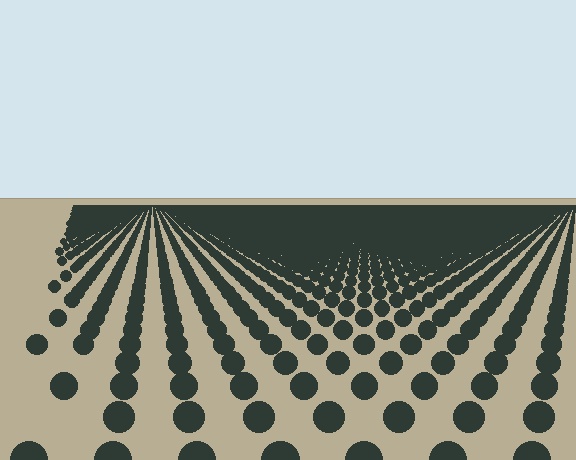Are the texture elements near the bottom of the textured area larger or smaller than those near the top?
Larger. Near the bottom, elements are closer to the viewer and appear at a bigger on-screen size.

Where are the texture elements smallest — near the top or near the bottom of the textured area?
Near the top.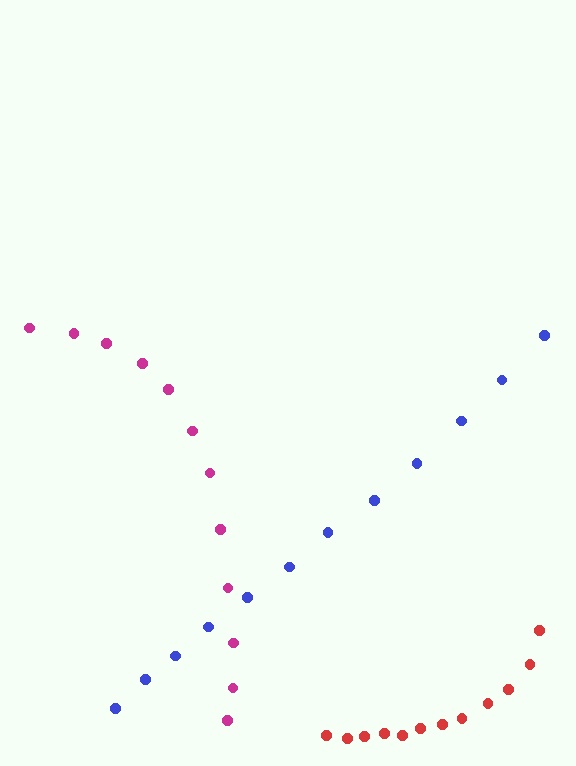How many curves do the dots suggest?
There are 3 distinct paths.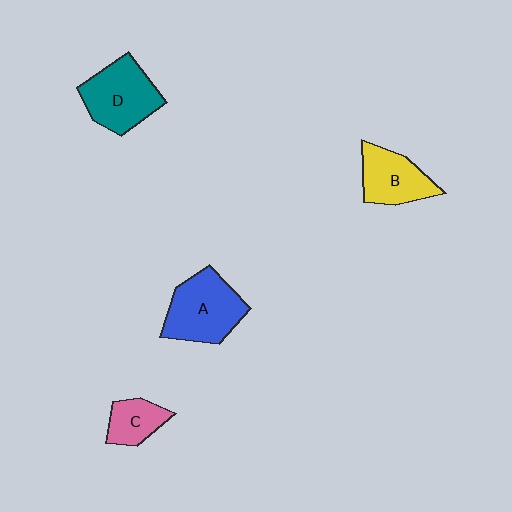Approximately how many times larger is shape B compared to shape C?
Approximately 1.5 times.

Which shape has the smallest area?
Shape C (pink).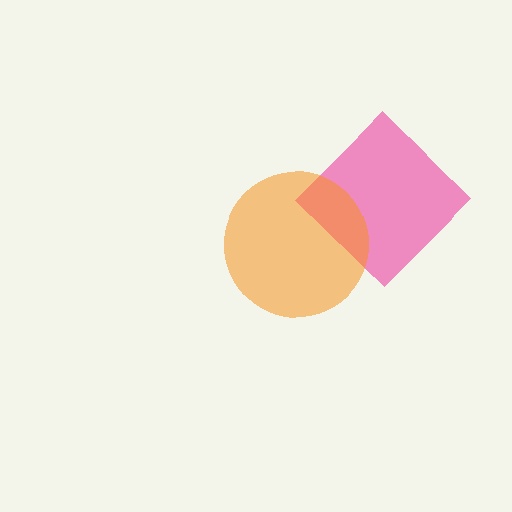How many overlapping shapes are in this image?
There are 2 overlapping shapes in the image.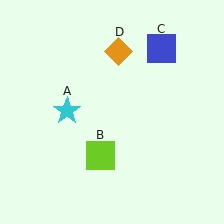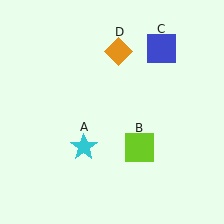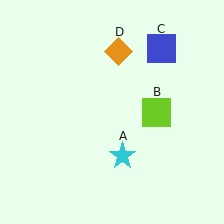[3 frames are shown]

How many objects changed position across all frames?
2 objects changed position: cyan star (object A), lime square (object B).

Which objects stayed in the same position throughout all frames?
Blue square (object C) and orange diamond (object D) remained stationary.